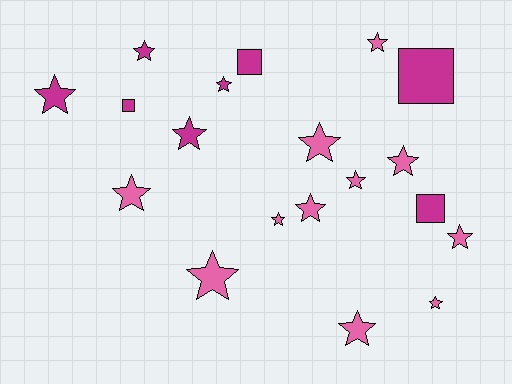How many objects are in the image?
There are 19 objects.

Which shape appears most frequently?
Star, with 15 objects.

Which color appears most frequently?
Pink, with 11 objects.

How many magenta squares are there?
There are 4 magenta squares.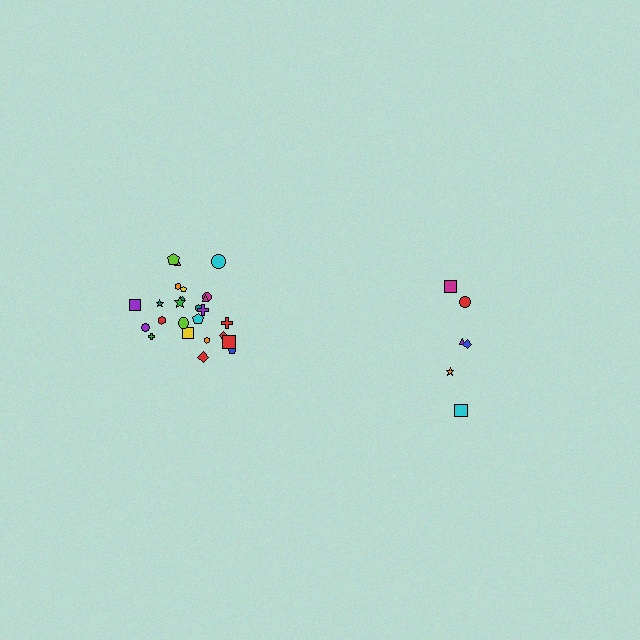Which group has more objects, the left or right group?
The left group.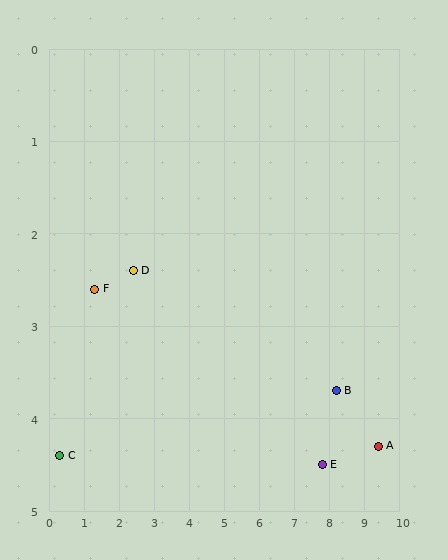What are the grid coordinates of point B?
Point B is at approximately (8.2, 3.7).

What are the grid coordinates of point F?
Point F is at approximately (1.3, 2.6).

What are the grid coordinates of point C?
Point C is at approximately (0.3, 4.4).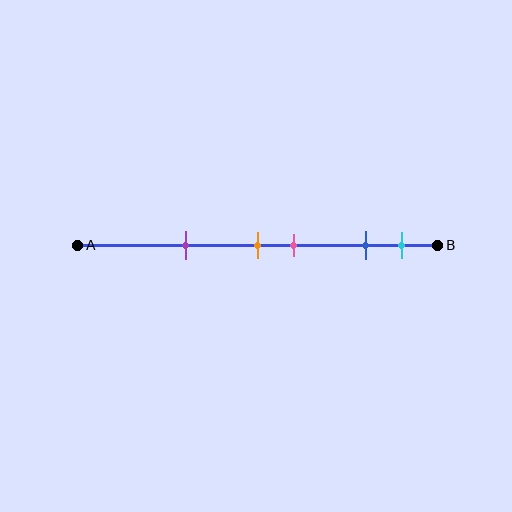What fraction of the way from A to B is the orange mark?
The orange mark is approximately 50% (0.5) of the way from A to B.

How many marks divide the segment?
There are 5 marks dividing the segment.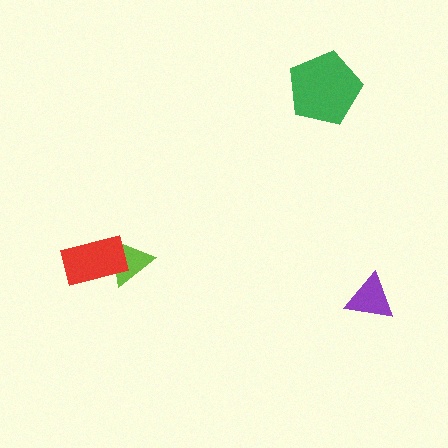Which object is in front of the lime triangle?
The red rectangle is in front of the lime triangle.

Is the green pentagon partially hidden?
No, no other shape covers it.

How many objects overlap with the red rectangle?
1 object overlaps with the red rectangle.